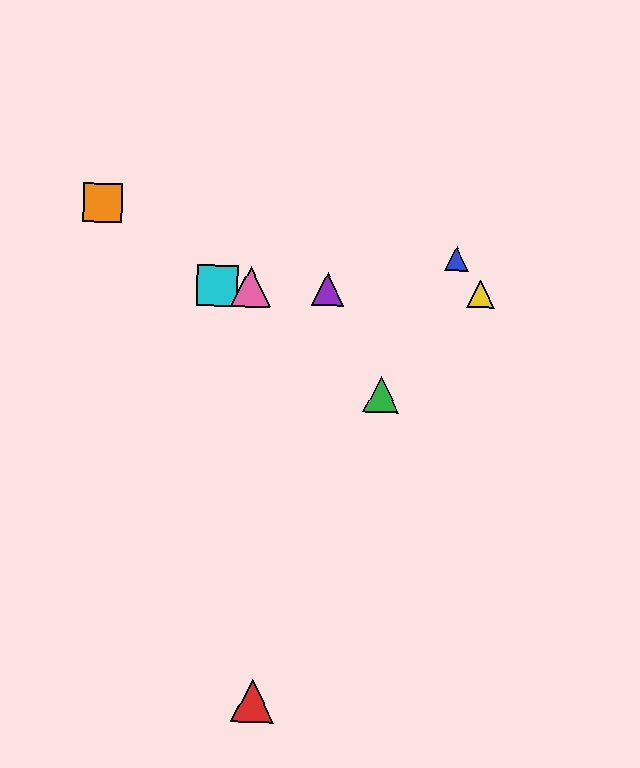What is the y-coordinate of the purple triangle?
The purple triangle is at y≈289.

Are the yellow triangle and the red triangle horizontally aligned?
No, the yellow triangle is at y≈294 and the red triangle is at y≈701.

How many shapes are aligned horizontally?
4 shapes (the yellow triangle, the purple triangle, the cyan square, the pink triangle) are aligned horizontally.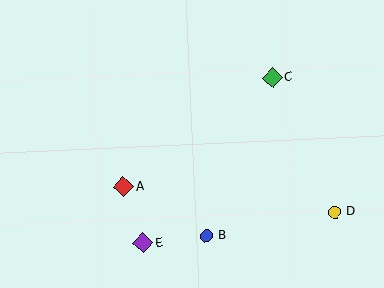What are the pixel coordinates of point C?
Point C is at (272, 77).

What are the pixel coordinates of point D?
Point D is at (334, 212).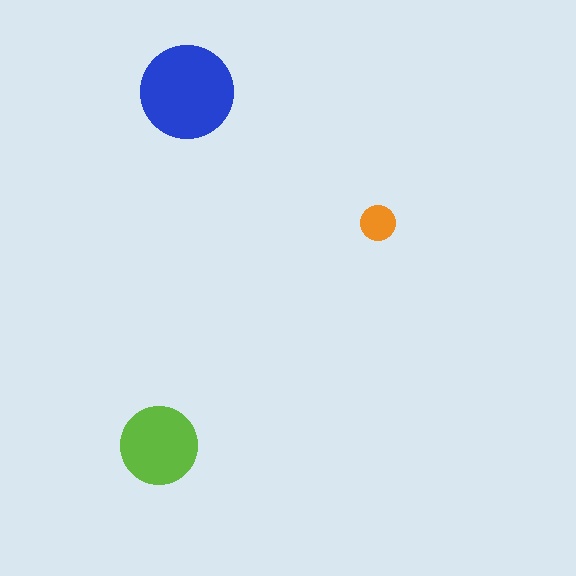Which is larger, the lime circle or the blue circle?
The blue one.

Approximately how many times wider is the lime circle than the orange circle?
About 2 times wider.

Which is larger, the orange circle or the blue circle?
The blue one.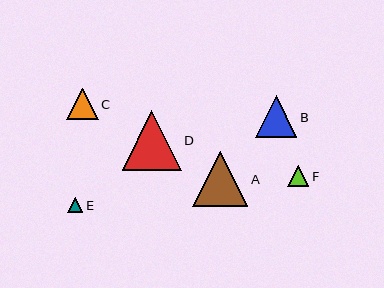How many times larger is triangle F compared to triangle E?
Triangle F is approximately 1.4 times the size of triangle E.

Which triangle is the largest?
Triangle D is the largest with a size of approximately 59 pixels.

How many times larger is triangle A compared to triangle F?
Triangle A is approximately 2.6 times the size of triangle F.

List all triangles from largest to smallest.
From largest to smallest: D, A, B, C, F, E.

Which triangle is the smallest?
Triangle E is the smallest with a size of approximately 15 pixels.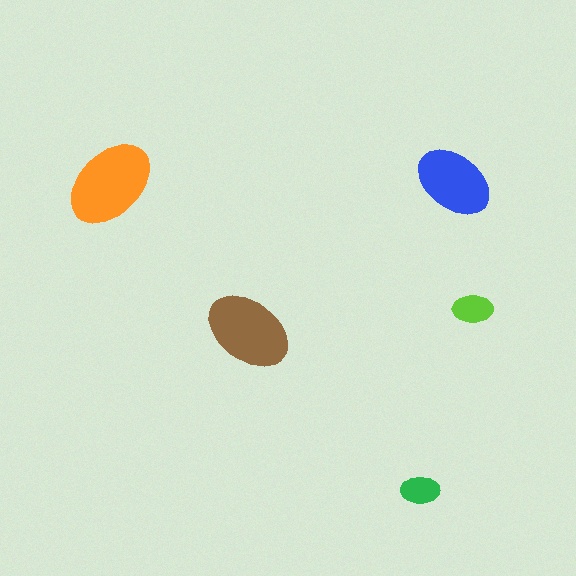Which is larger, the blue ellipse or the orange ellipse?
The orange one.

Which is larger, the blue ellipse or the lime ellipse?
The blue one.